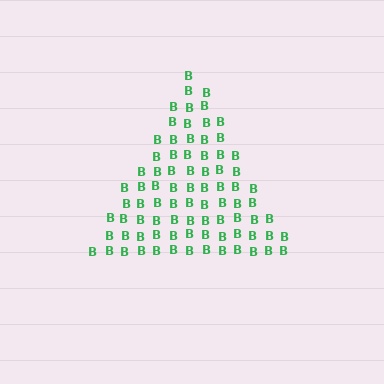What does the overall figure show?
The overall figure shows a triangle.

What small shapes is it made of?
It is made of small letter B's.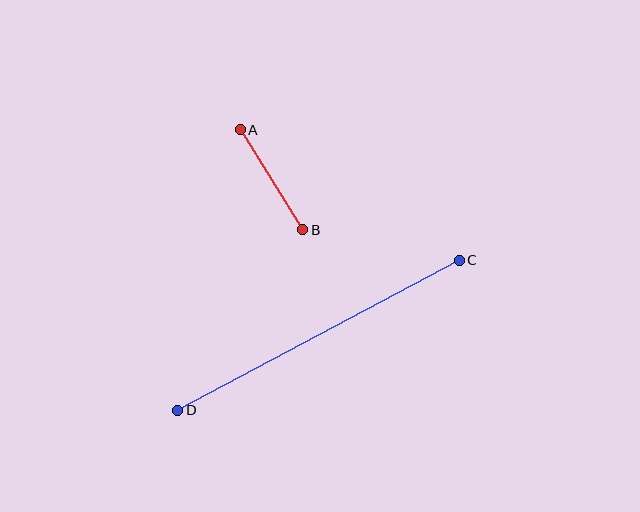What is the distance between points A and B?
The distance is approximately 118 pixels.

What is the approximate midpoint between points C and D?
The midpoint is at approximately (318, 335) pixels.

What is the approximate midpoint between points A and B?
The midpoint is at approximately (271, 180) pixels.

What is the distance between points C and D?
The distance is approximately 319 pixels.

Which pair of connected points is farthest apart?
Points C and D are farthest apart.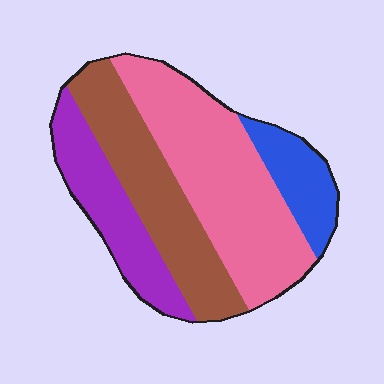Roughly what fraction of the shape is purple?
Purple takes up about one fifth (1/5) of the shape.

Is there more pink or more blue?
Pink.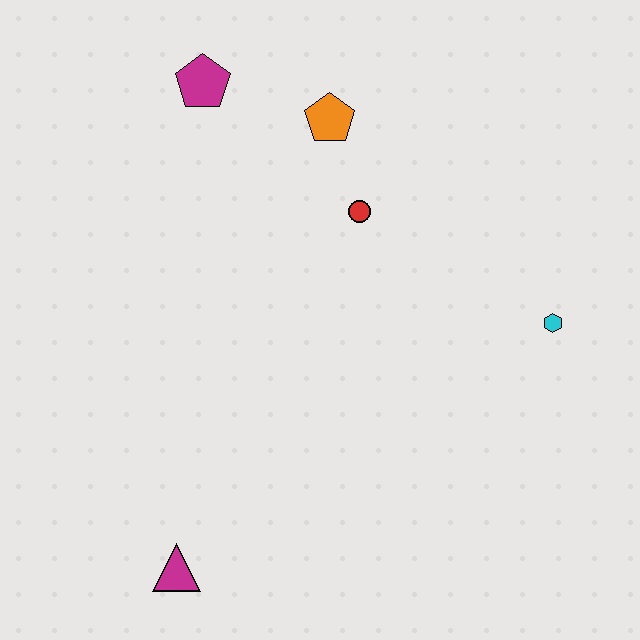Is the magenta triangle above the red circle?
No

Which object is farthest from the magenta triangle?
The magenta pentagon is farthest from the magenta triangle.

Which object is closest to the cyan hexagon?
The red circle is closest to the cyan hexagon.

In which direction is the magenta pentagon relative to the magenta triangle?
The magenta pentagon is above the magenta triangle.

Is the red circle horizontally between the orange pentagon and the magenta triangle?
No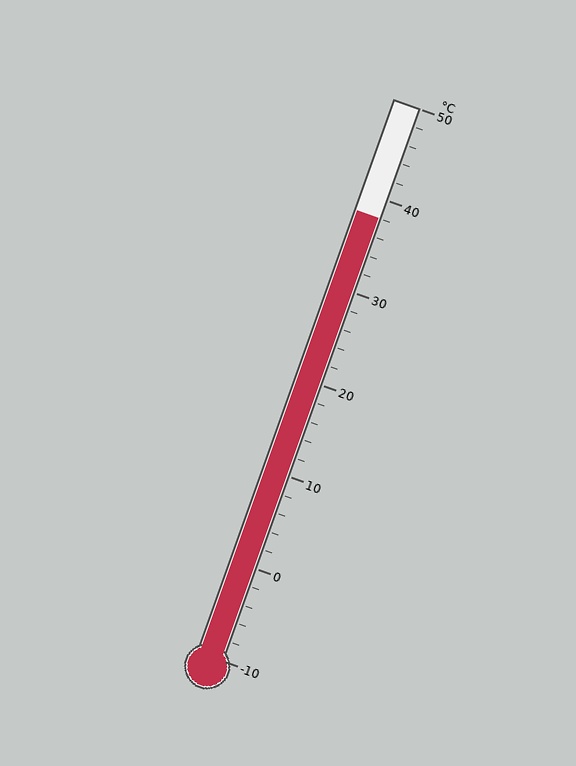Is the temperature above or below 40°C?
The temperature is below 40°C.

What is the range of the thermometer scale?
The thermometer scale ranges from -10°C to 50°C.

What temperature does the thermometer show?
The thermometer shows approximately 38°C.